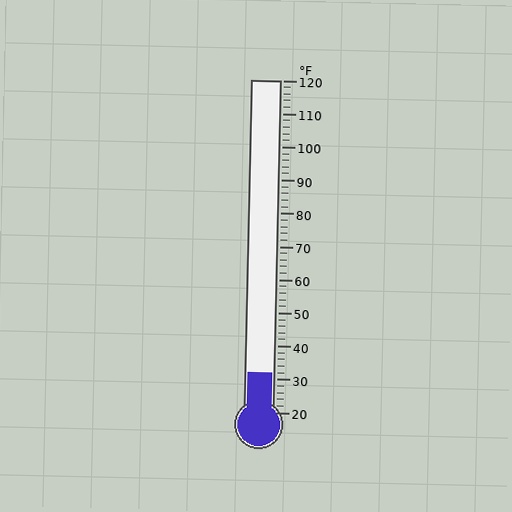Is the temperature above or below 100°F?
The temperature is below 100°F.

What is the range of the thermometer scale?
The thermometer scale ranges from 20°F to 120°F.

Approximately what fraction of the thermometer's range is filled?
The thermometer is filled to approximately 10% of its range.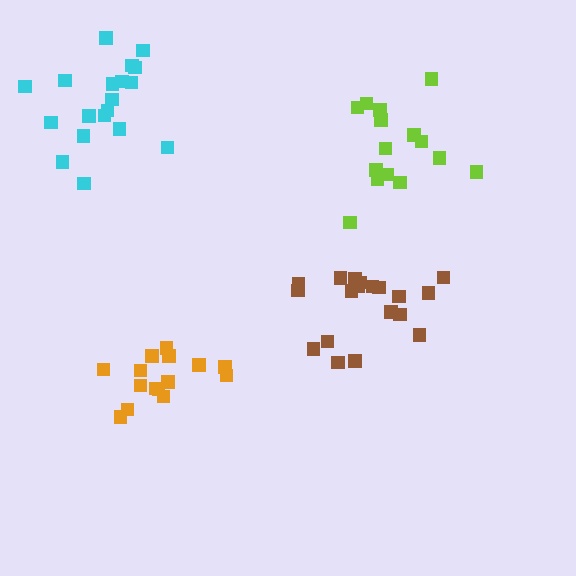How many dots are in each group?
Group 1: 19 dots, Group 2: 15 dots, Group 3: 15 dots, Group 4: 19 dots (68 total).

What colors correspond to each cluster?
The clusters are colored: brown, orange, lime, cyan.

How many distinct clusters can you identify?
There are 4 distinct clusters.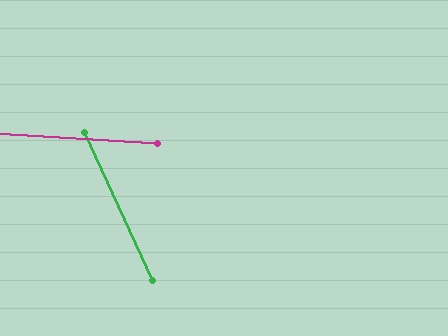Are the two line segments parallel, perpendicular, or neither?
Neither parallel nor perpendicular — they differ by about 62°.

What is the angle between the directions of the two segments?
Approximately 62 degrees.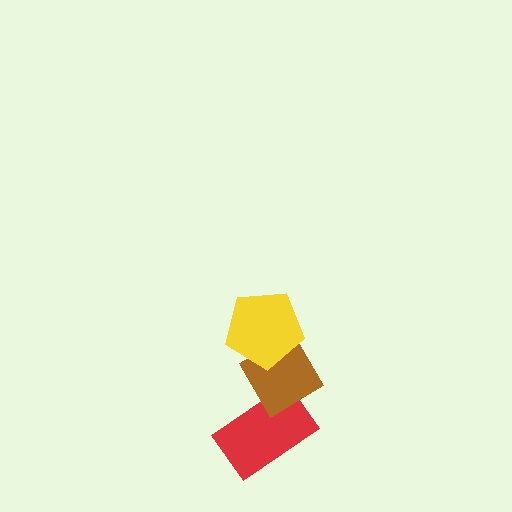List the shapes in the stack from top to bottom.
From top to bottom: the yellow pentagon, the brown diamond, the red rectangle.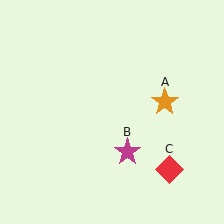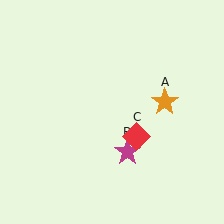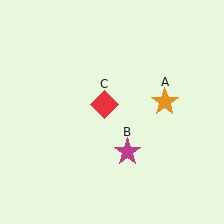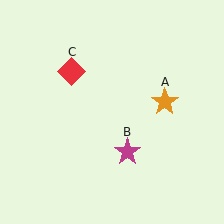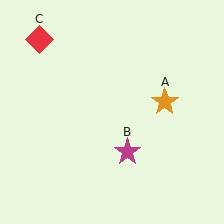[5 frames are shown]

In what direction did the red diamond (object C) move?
The red diamond (object C) moved up and to the left.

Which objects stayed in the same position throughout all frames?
Orange star (object A) and magenta star (object B) remained stationary.